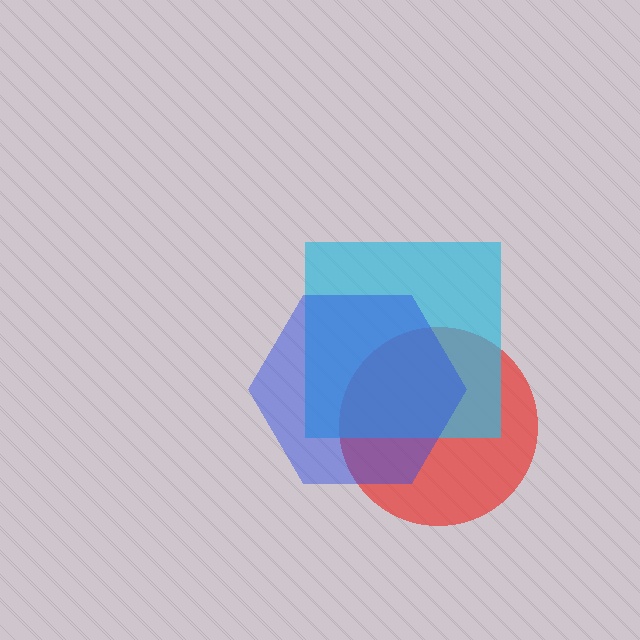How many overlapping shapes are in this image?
There are 3 overlapping shapes in the image.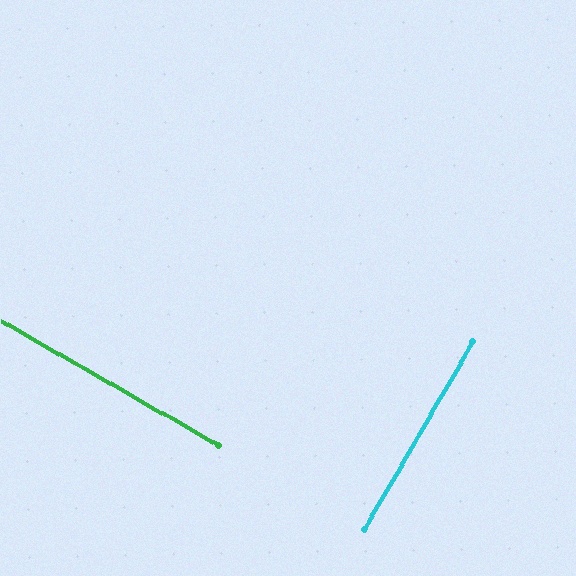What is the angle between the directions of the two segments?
Approximately 90 degrees.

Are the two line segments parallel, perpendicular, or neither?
Perpendicular — they meet at approximately 90°.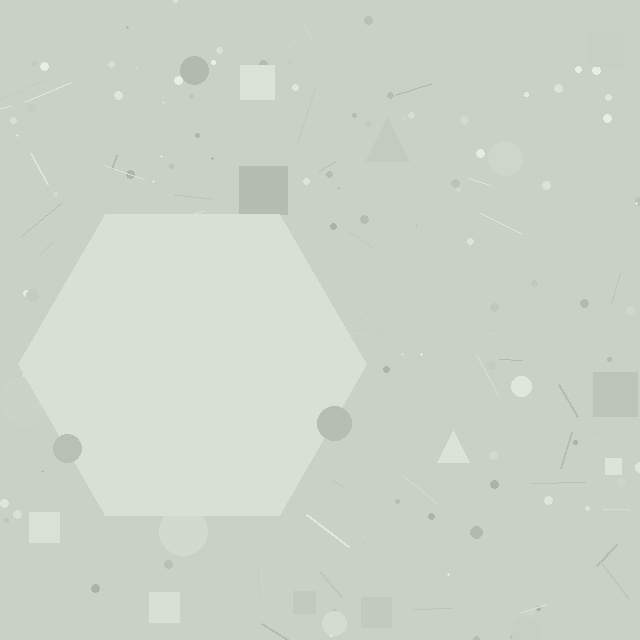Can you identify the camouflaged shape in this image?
The camouflaged shape is a hexagon.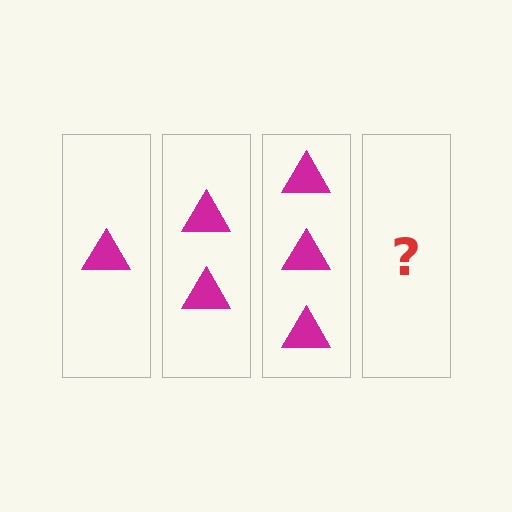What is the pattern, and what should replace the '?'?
The pattern is that each step adds one more triangle. The '?' should be 4 triangles.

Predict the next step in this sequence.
The next step is 4 triangles.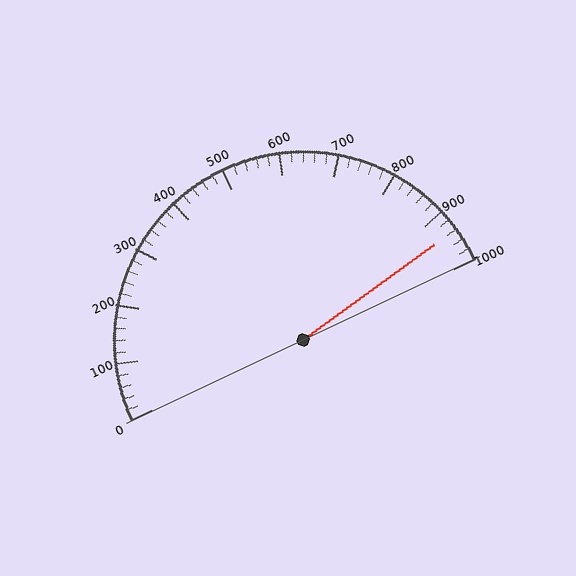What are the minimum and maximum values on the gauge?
The gauge ranges from 0 to 1000.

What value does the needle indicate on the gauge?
The needle indicates approximately 940.